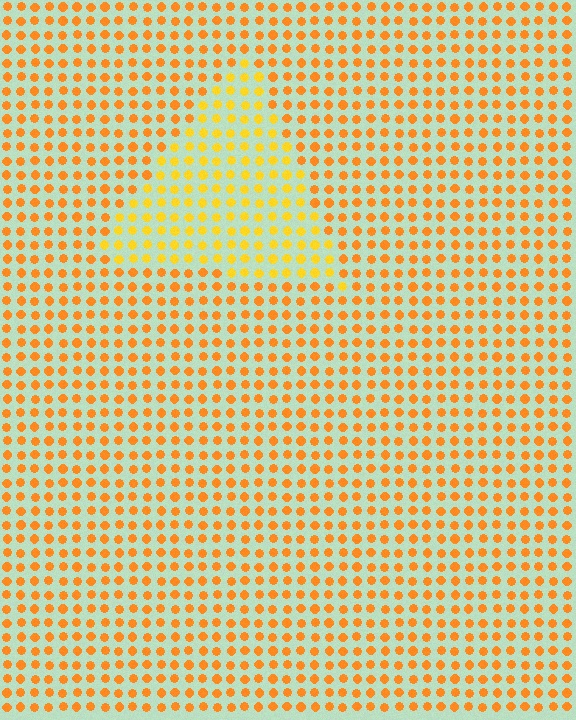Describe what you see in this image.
The image is filled with small orange elements in a uniform arrangement. A triangle-shaped region is visible where the elements are tinted to a slightly different hue, forming a subtle color boundary.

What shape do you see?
I see a triangle.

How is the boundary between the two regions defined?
The boundary is defined purely by a slight shift in hue (about 21 degrees). Spacing, size, and orientation are identical on both sides.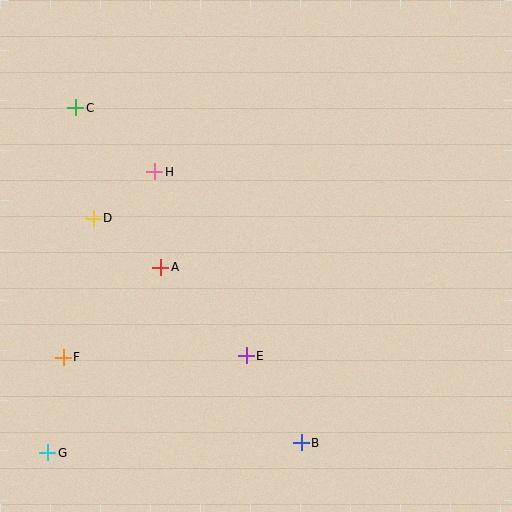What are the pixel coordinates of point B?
Point B is at (301, 443).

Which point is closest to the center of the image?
Point A at (161, 267) is closest to the center.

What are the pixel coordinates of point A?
Point A is at (161, 267).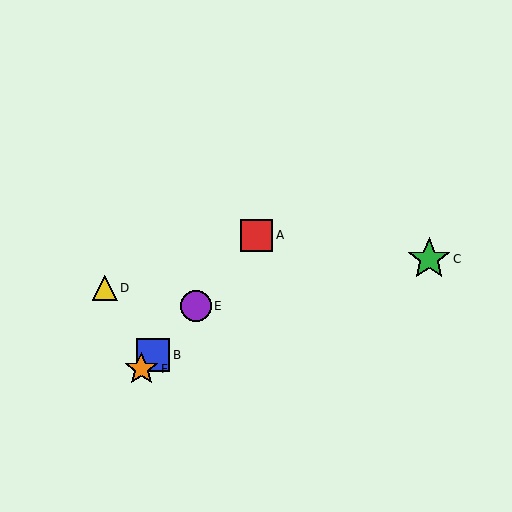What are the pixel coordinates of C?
Object C is at (429, 259).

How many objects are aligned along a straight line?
4 objects (A, B, E, F) are aligned along a straight line.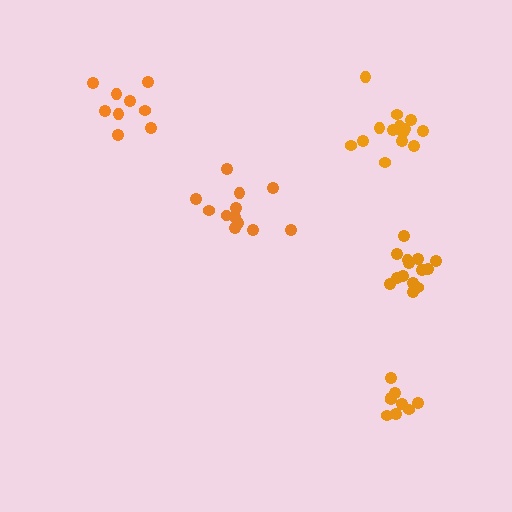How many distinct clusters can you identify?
There are 5 distinct clusters.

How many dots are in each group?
Group 1: 9 dots, Group 2: 12 dots, Group 3: 14 dots, Group 4: 9 dots, Group 5: 14 dots (58 total).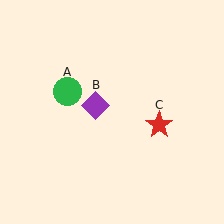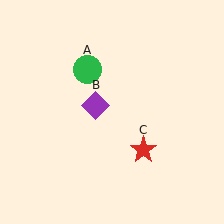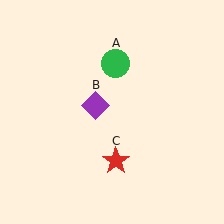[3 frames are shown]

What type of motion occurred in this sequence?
The green circle (object A), red star (object C) rotated clockwise around the center of the scene.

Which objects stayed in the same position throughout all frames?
Purple diamond (object B) remained stationary.